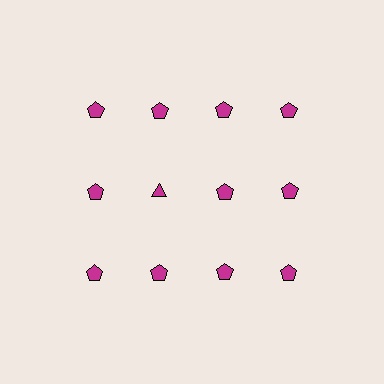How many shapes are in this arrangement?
There are 12 shapes arranged in a grid pattern.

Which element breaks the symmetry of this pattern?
The magenta triangle in the second row, second from left column breaks the symmetry. All other shapes are magenta pentagons.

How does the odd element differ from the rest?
It has a different shape: triangle instead of pentagon.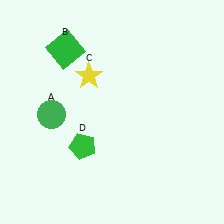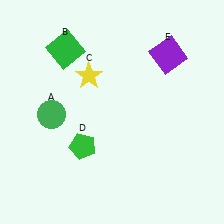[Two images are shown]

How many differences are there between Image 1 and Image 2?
There is 1 difference between the two images.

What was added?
A purple square (E) was added in Image 2.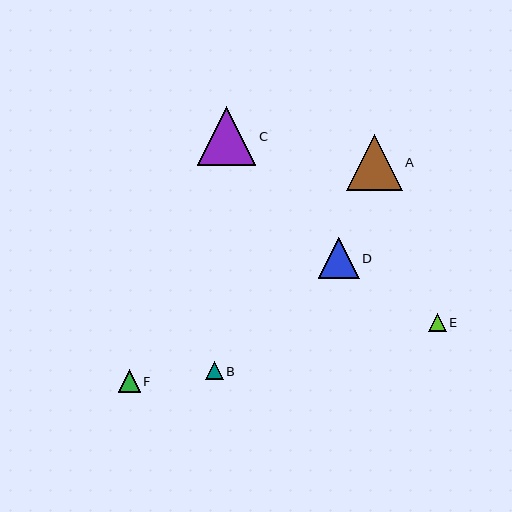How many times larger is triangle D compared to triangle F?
Triangle D is approximately 1.9 times the size of triangle F.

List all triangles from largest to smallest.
From largest to smallest: C, A, D, F, E, B.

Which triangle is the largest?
Triangle C is the largest with a size of approximately 58 pixels.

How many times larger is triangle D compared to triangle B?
Triangle D is approximately 2.3 times the size of triangle B.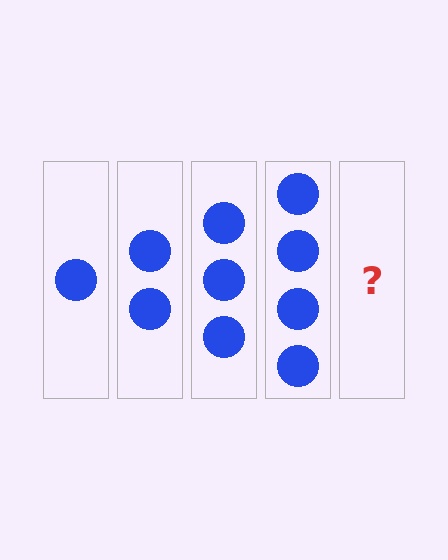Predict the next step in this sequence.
The next step is 5 circles.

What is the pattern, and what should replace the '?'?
The pattern is that each step adds one more circle. The '?' should be 5 circles.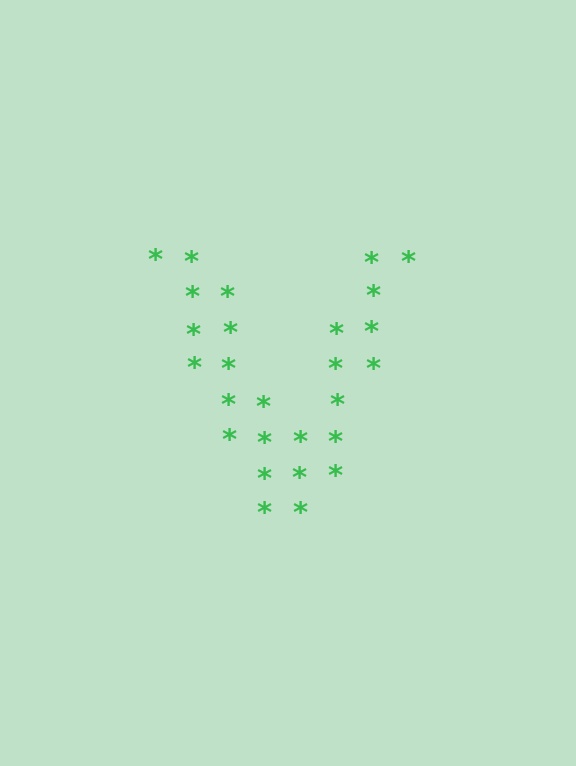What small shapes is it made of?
It is made of small asterisks.